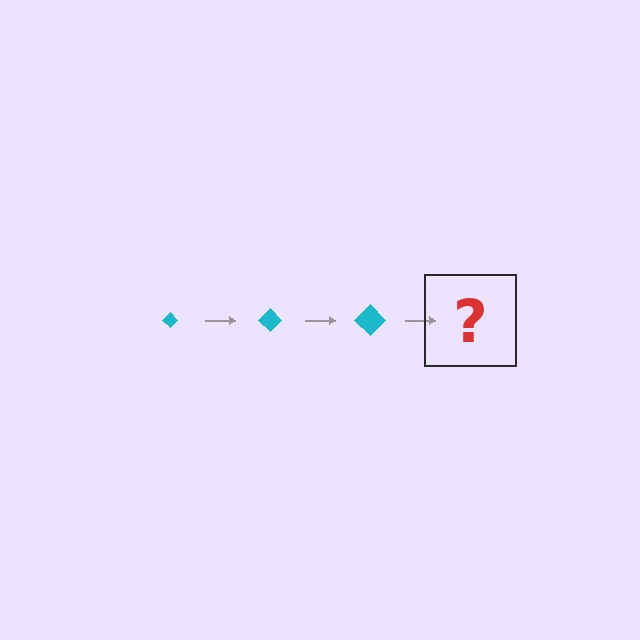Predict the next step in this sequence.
The next step is a cyan diamond, larger than the previous one.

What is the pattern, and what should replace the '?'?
The pattern is that the diamond gets progressively larger each step. The '?' should be a cyan diamond, larger than the previous one.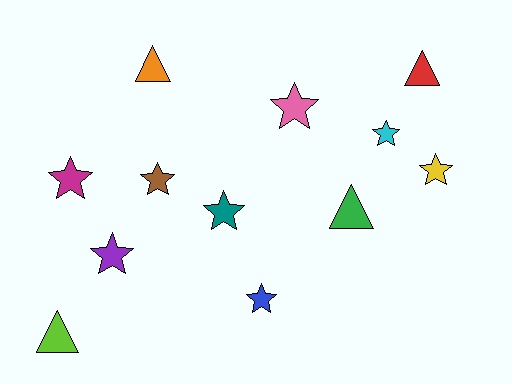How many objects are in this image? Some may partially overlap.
There are 12 objects.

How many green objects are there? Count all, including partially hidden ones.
There is 1 green object.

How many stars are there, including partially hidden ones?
There are 8 stars.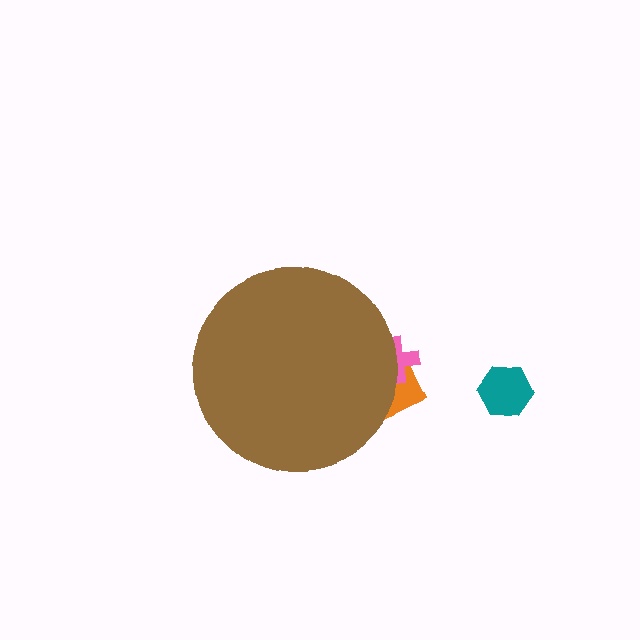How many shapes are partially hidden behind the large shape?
2 shapes are partially hidden.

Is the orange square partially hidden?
Yes, the orange square is partially hidden behind the brown circle.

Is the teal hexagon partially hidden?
No, the teal hexagon is fully visible.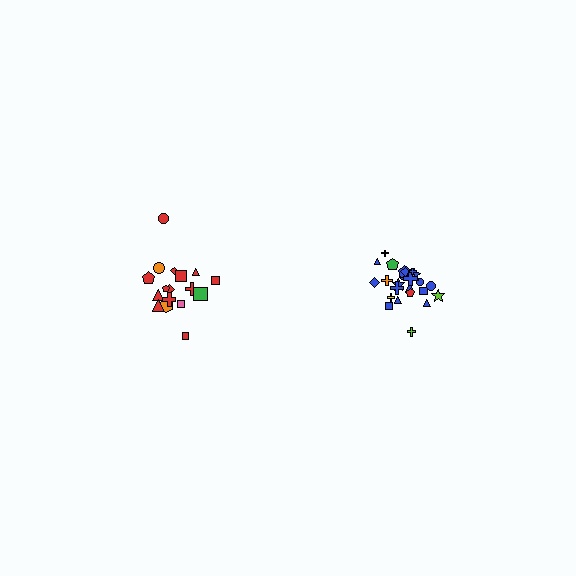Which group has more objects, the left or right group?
The right group.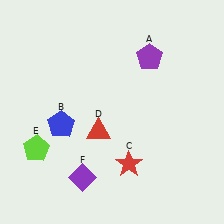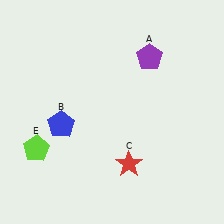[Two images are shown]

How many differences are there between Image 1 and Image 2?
There are 2 differences between the two images.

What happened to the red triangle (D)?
The red triangle (D) was removed in Image 2. It was in the bottom-left area of Image 1.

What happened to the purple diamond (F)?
The purple diamond (F) was removed in Image 2. It was in the bottom-left area of Image 1.